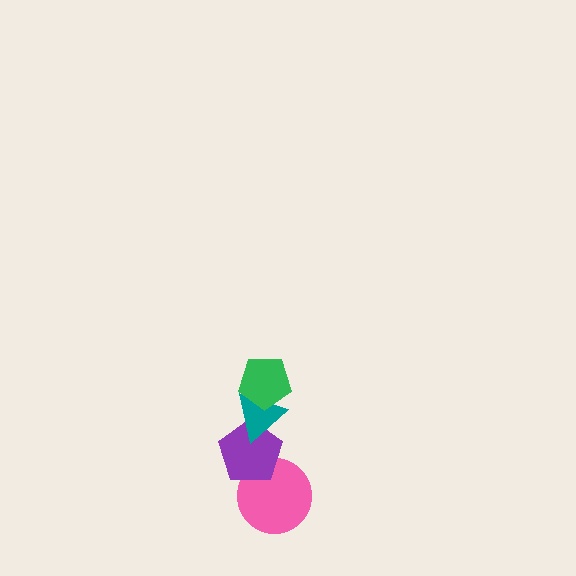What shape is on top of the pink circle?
The purple pentagon is on top of the pink circle.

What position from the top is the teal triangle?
The teal triangle is 2nd from the top.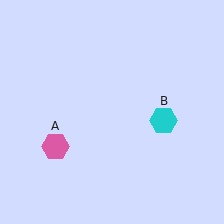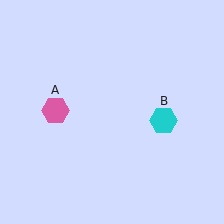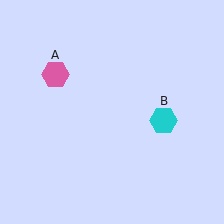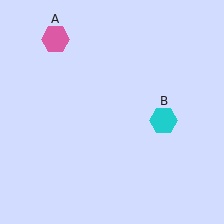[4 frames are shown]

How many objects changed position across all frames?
1 object changed position: pink hexagon (object A).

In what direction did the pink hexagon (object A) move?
The pink hexagon (object A) moved up.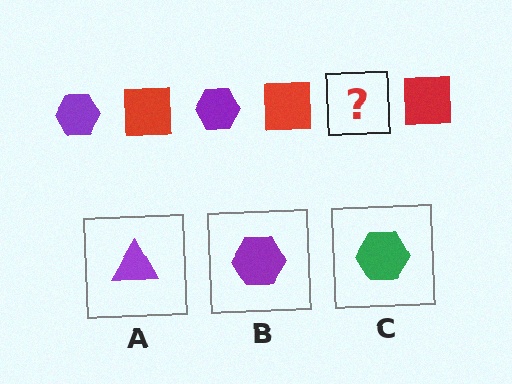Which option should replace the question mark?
Option B.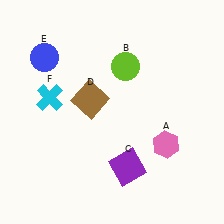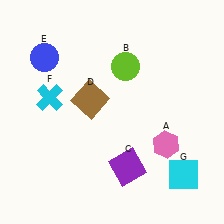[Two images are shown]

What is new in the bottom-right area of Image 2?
A cyan square (G) was added in the bottom-right area of Image 2.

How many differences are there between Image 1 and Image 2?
There is 1 difference between the two images.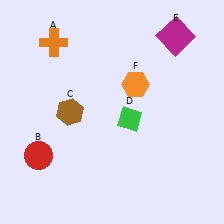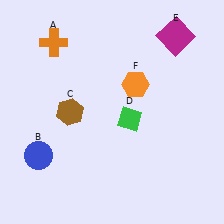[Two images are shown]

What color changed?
The circle (B) changed from red in Image 1 to blue in Image 2.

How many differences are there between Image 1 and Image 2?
There is 1 difference between the two images.